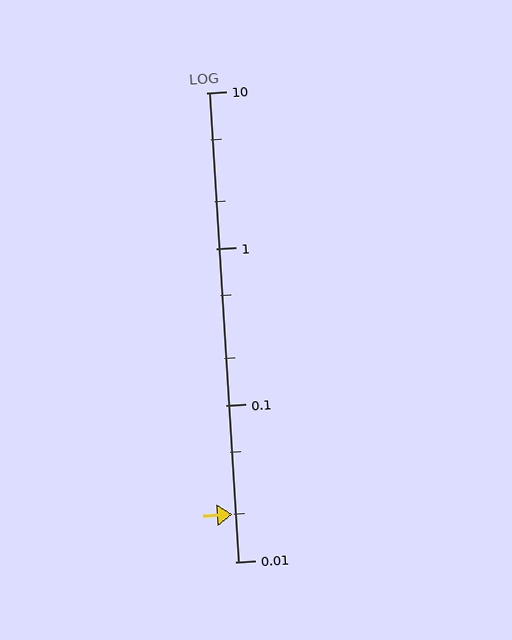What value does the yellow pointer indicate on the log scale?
The pointer indicates approximately 0.02.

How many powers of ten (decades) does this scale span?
The scale spans 3 decades, from 0.01 to 10.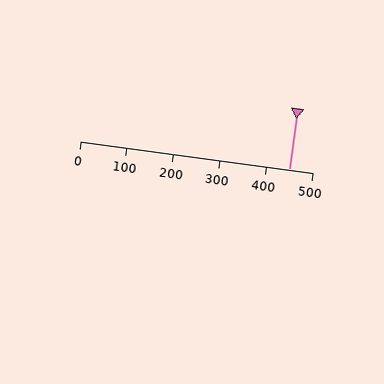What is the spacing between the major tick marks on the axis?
The major ticks are spaced 100 apart.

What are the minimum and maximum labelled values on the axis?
The axis runs from 0 to 500.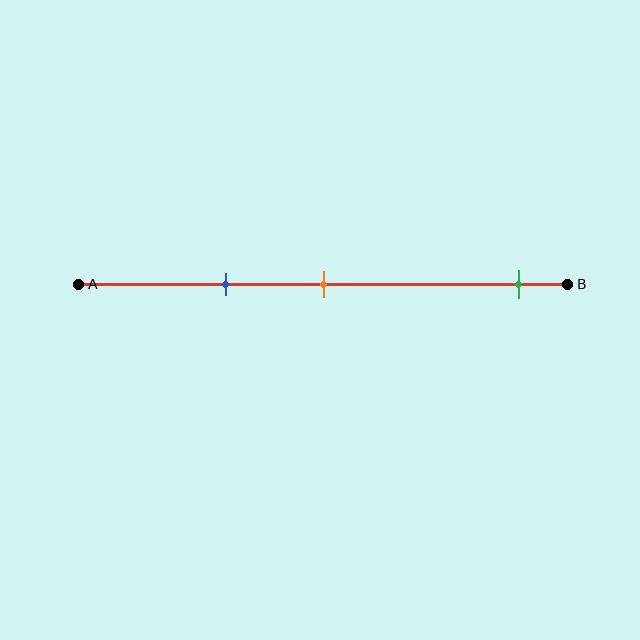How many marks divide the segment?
There are 3 marks dividing the segment.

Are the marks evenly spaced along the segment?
No, the marks are not evenly spaced.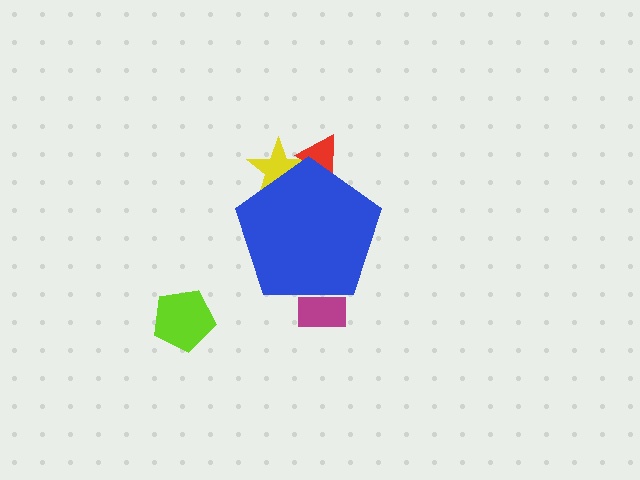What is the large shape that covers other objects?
A blue pentagon.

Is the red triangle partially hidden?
Yes, the red triangle is partially hidden behind the blue pentagon.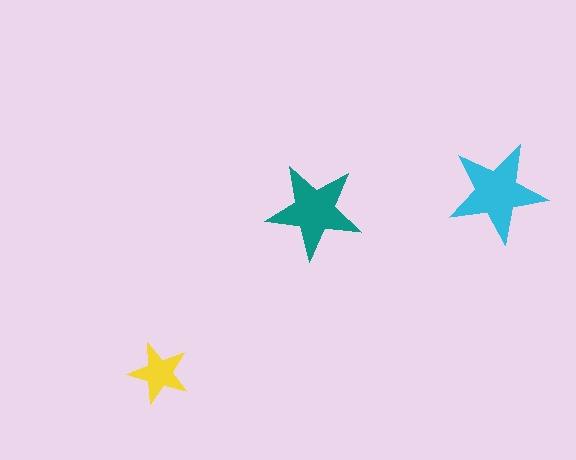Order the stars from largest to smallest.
the cyan one, the teal one, the yellow one.